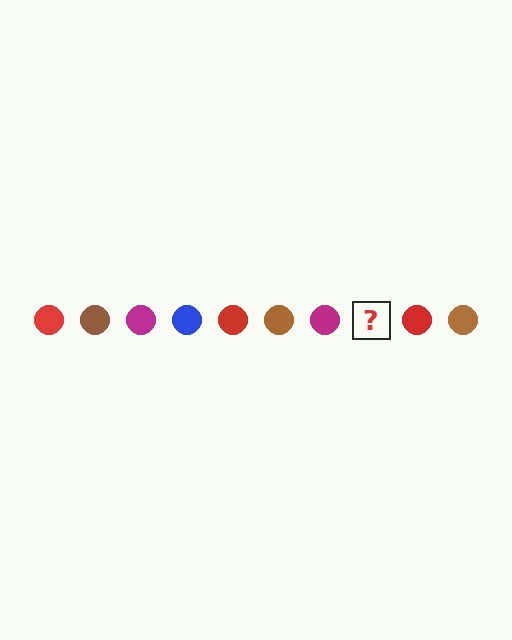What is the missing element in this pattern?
The missing element is a blue circle.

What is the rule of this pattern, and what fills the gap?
The rule is that the pattern cycles through red, brown, magenta, blue circles. The gap should be filled with a blue circle.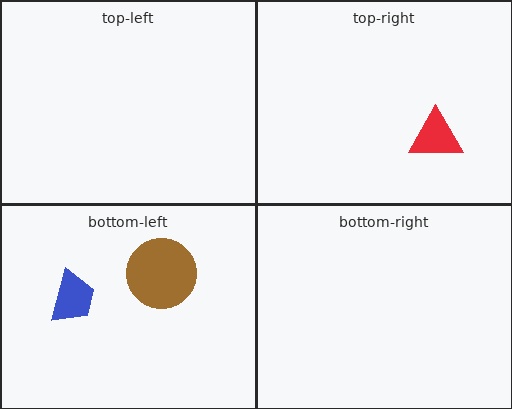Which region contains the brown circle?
The bottom-left region.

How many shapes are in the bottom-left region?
2.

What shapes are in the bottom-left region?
The brown circle, the blue trapezoid.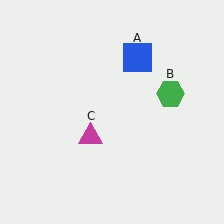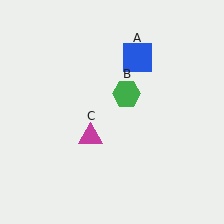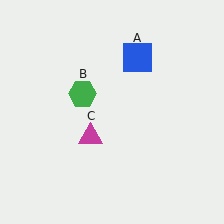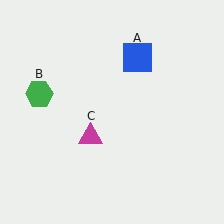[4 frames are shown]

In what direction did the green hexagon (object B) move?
The green hexagon (object B) moved left.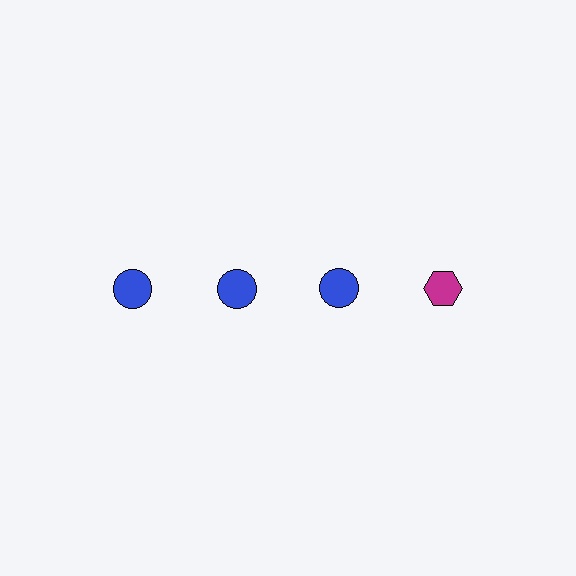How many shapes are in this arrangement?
There are 4 shapes arranged in a grid pattern.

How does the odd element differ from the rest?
It differs in both color (magenta instead of blue) and shape (hexagon instead of circle).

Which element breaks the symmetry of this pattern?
The magenta hexagon in the top row, second from right column breaks the symmetry. All other shapes are blue circles.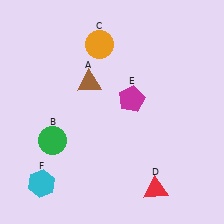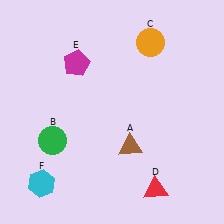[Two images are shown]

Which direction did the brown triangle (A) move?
The brown triangle (A) moved down.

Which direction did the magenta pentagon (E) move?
The magenta pentagon (E) moved left.